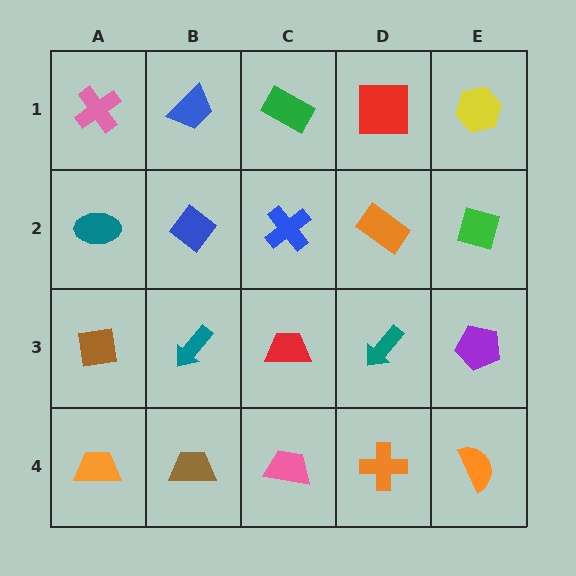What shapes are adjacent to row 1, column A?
A teal ellipse (row 2, column A), a blue trapezoid (row 1, column B).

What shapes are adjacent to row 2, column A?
A pink cross (row 1, column A), a brown square (row 3, column A), a blue diamond (row 2, column B).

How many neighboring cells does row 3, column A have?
3.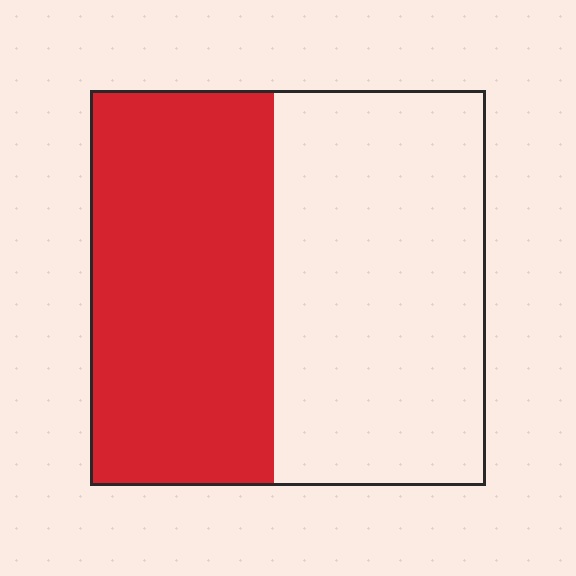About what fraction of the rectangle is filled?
About one half (1/2).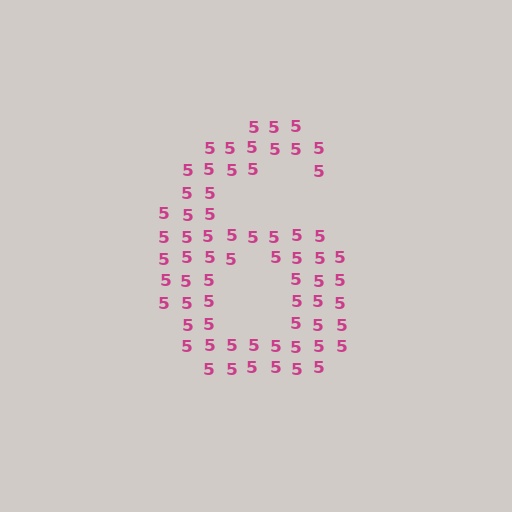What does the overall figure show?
The overall figure shows the digit 6.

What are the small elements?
The small elements are digit 5's.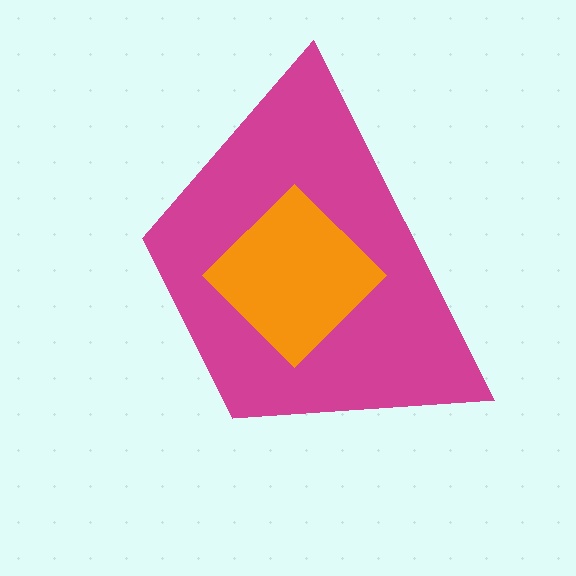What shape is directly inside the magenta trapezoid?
The orange diamond.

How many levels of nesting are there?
2.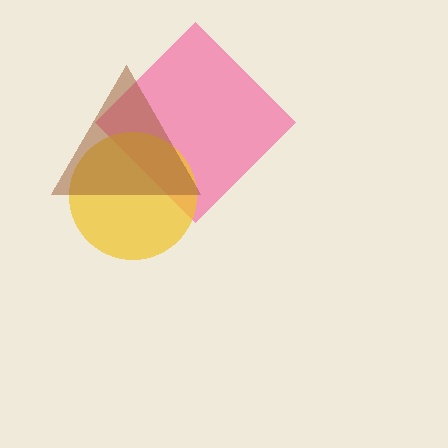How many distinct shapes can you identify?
There are 3 distinct shapes: a pink diamond, a yellow circle, a brown triangle.